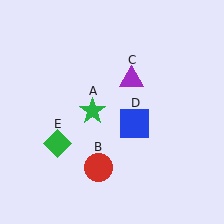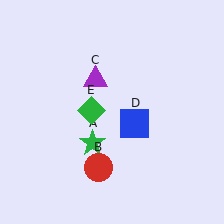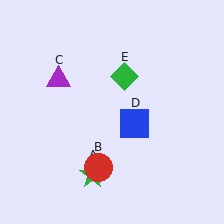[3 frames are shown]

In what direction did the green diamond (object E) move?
The green diamond (object E) moved up and to the right.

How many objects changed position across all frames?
3 objects changed position: green star (object A), purple triangle (object C), green diamond (object E).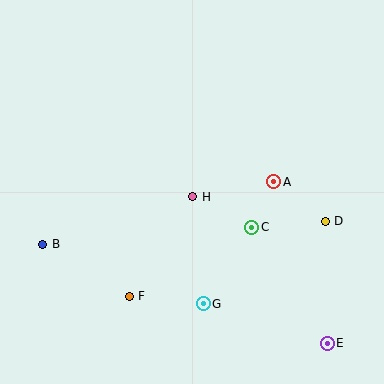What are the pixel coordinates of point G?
Point G is at (203, 304).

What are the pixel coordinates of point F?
Point F is at (129, 296).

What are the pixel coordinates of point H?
Point H is at (193, 197).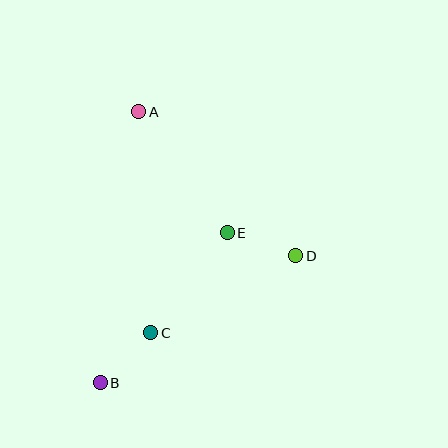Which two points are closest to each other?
Points B and C are closest to each other.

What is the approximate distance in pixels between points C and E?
The distance between C and E is approximately 126 pixels.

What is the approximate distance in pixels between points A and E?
The distance between A and E is approximately 150 pixels.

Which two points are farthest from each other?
Points A and B are farthest from each other.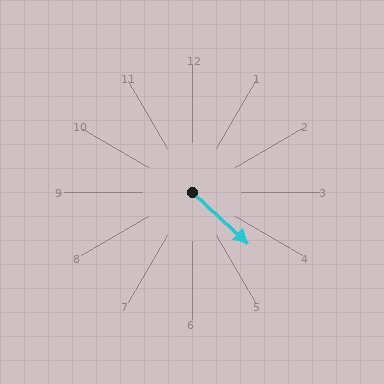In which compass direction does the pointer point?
Southeast.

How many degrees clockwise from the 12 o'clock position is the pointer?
Approximately 133 degrees.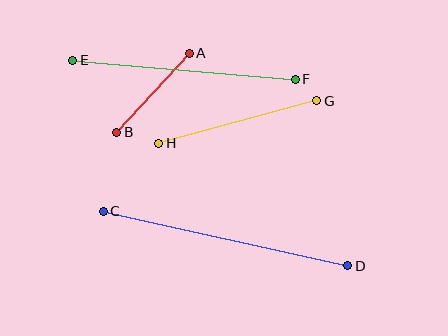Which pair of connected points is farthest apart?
Points C and D are farthest apart.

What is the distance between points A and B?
The distance is approximately 107 pixels.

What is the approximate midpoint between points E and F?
The midpoint is at approximately (184, 70) pixels.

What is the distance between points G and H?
The distance is approximately 163 pixels.